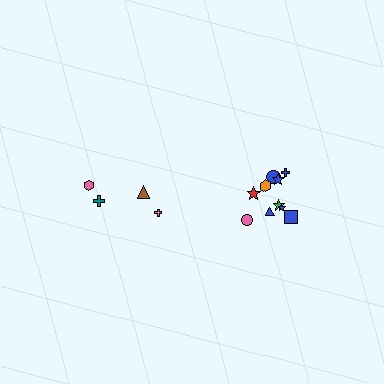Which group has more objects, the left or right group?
The right group.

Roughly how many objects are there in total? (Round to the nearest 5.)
Roughly 15 objects in total.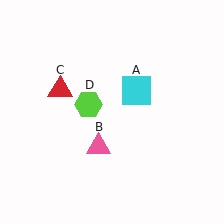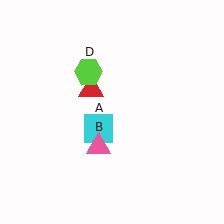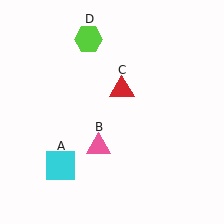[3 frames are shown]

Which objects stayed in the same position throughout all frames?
Pink triangle (object B) remained stationary.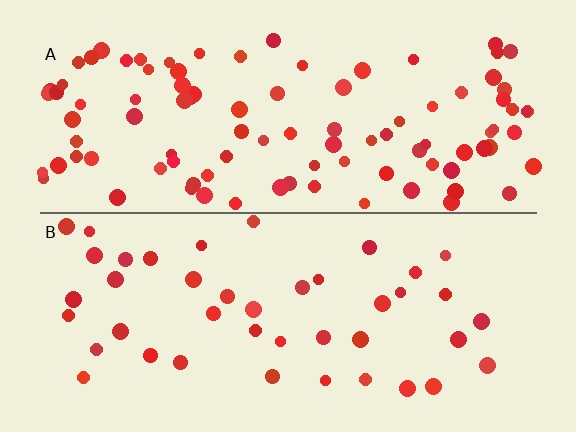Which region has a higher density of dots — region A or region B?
A (the top).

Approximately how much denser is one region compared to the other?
Approximately 2.2× — region A over region B.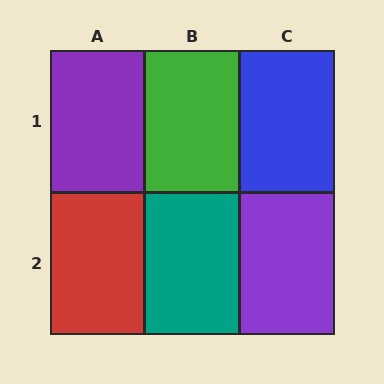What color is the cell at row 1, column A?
Purple.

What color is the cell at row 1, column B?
Green.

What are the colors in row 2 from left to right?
Red, teal, purple.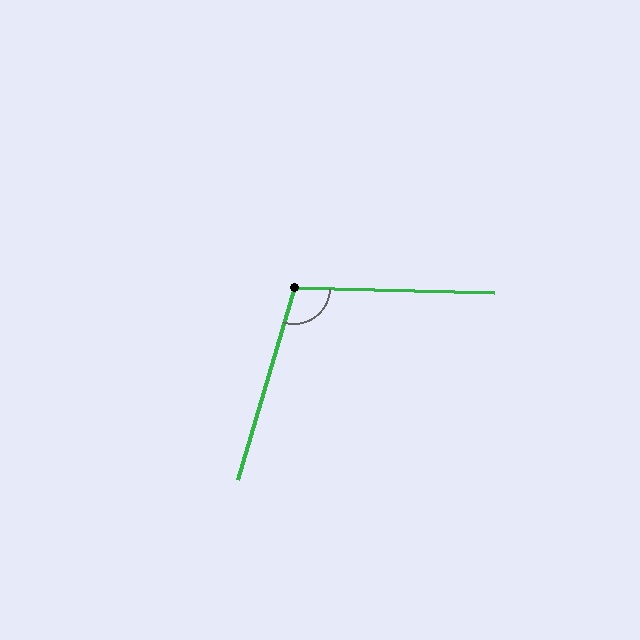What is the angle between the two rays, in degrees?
Approximately 105 degrees.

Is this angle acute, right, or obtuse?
It is obtuse.